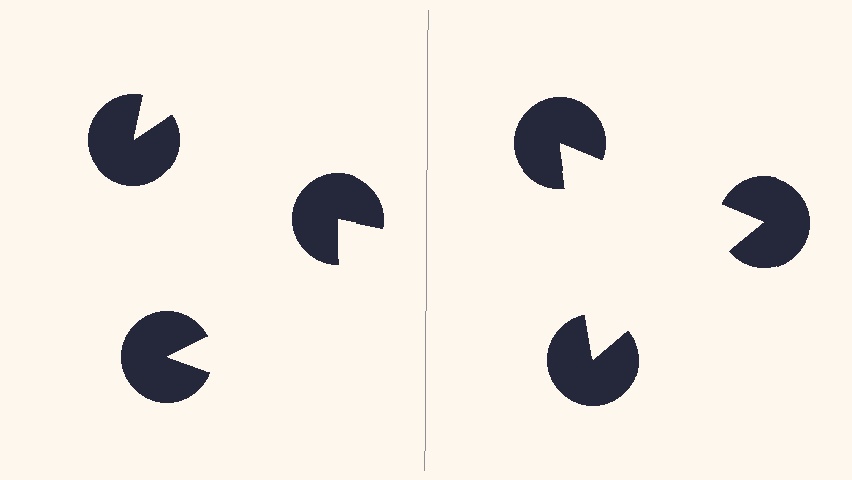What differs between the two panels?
The pac-man discs are positioned identically on both sides; only the wedge orientations differ. On the right they align to a triangle; on the left they are misaligned.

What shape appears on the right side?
An illusory triangle.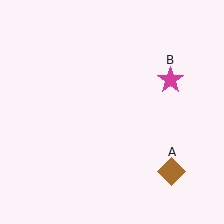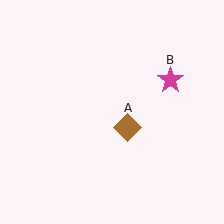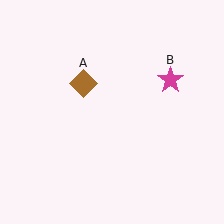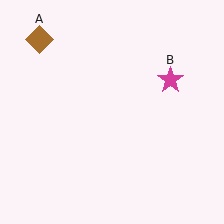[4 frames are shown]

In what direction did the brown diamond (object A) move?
The brown diamond (object A) moved up and to the left.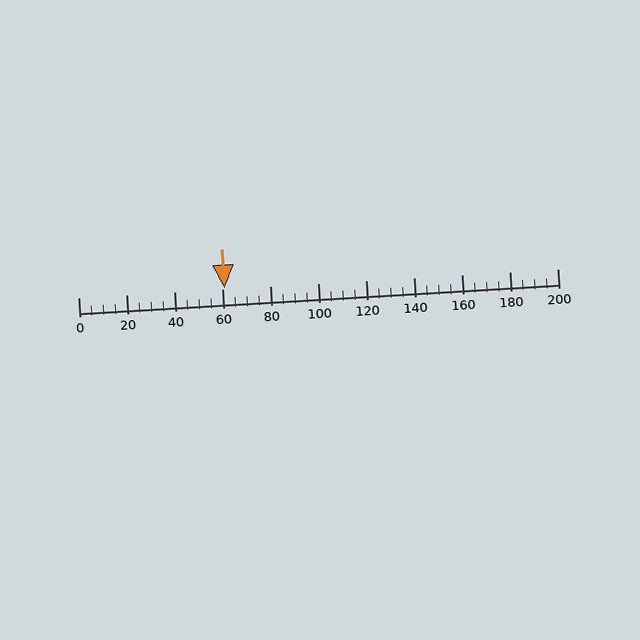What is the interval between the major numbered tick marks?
The major tick marks are spaced 20 units apart.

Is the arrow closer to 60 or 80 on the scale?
The arrow is closer to 60.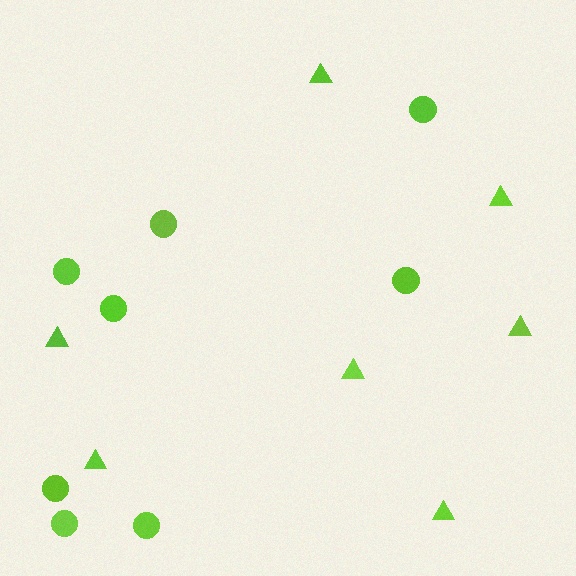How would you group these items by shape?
There are 2 groups: one group of triangles (7) and one group of circles (8).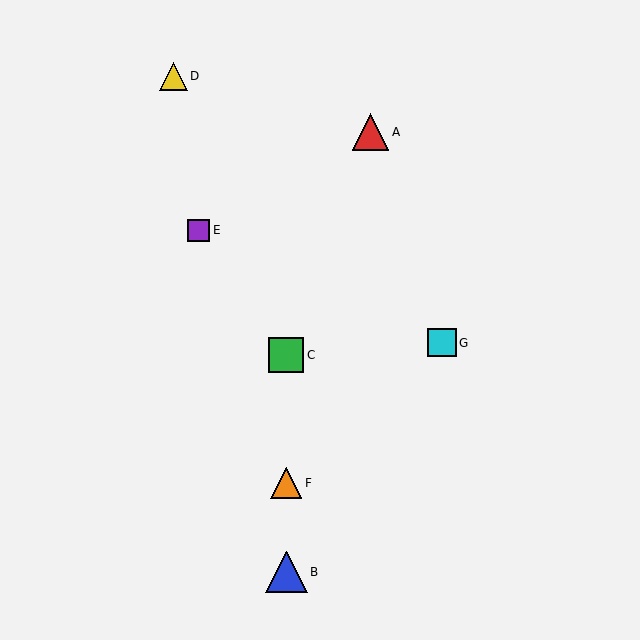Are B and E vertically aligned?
No, B is at x≈286 and E is at x≈199.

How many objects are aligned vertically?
3 objects (B, C, F) are aligned vertically.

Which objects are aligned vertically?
Objects B, C, F are aligned vertically.